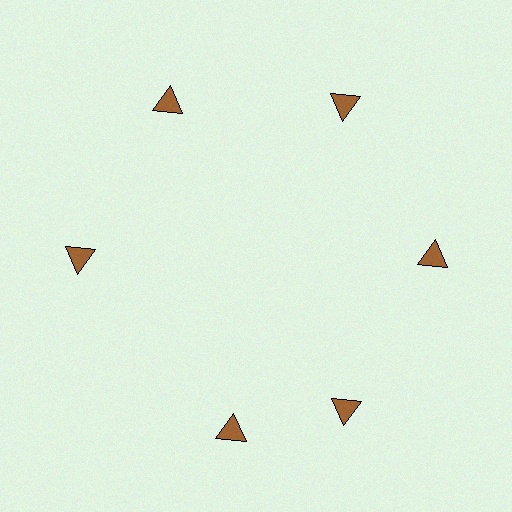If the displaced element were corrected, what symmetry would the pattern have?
It would have 6-fold rotational symmetry — the pattern would map onto itself every 60 degrees.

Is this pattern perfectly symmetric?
No. The 6 brown triangles are arranged in a ring, but one element near the 7 o'clock position is rotated out of alignment along the ring, breaking the 6-fold rotational symmetry.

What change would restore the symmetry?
The symmetry would be restored by rotating it back into even spacing with its neighbors so that all 6 triangles sit at equal angles and equal distance from the center.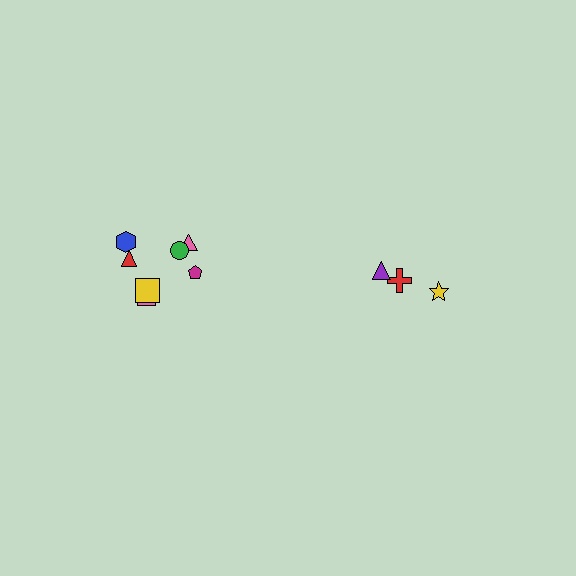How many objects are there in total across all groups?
There are 10 objects.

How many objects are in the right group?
There are 3 objects.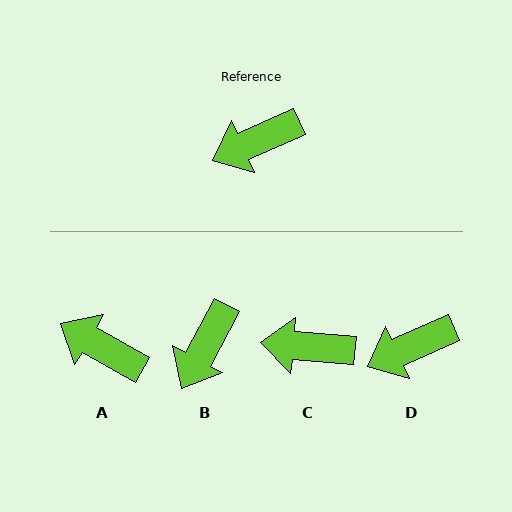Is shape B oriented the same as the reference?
No, it is off by about 37 degrees.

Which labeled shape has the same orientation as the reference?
D.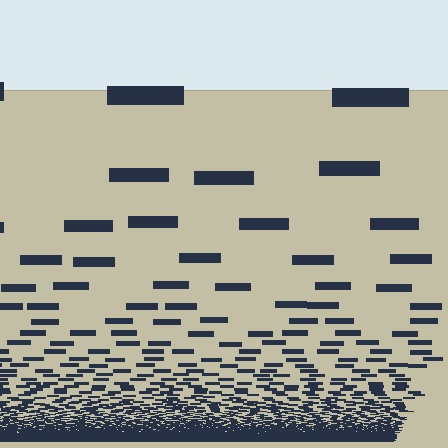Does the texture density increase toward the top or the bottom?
Density increases toward the bottom.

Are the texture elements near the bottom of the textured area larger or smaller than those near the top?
Smaller. The gradient is inverted — elements near the bottom are smaller and denser.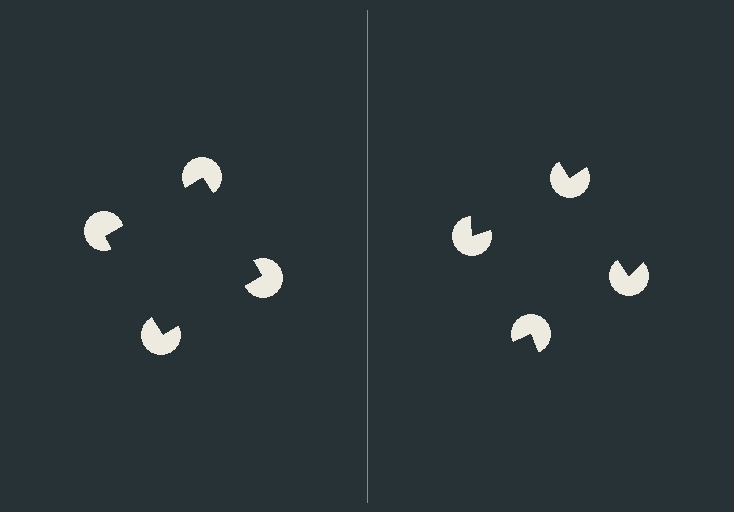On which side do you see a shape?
An illusory square appears on the left side. On the right side the wedge cuts are rotated, so no coherent shape forms.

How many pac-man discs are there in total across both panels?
8 — 4 on each side.